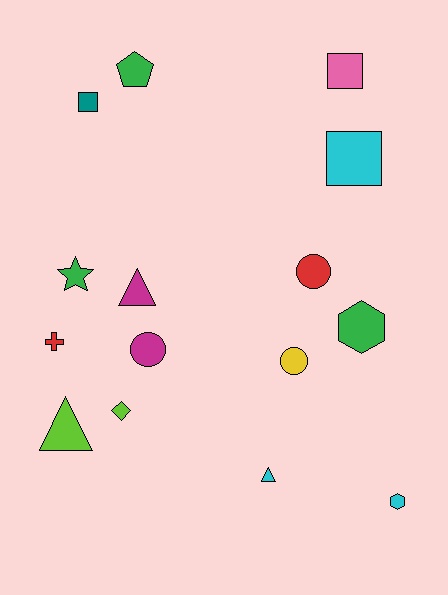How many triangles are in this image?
There are 3 triangles.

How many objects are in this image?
There are 15 objects.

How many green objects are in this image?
There are 3 green objects.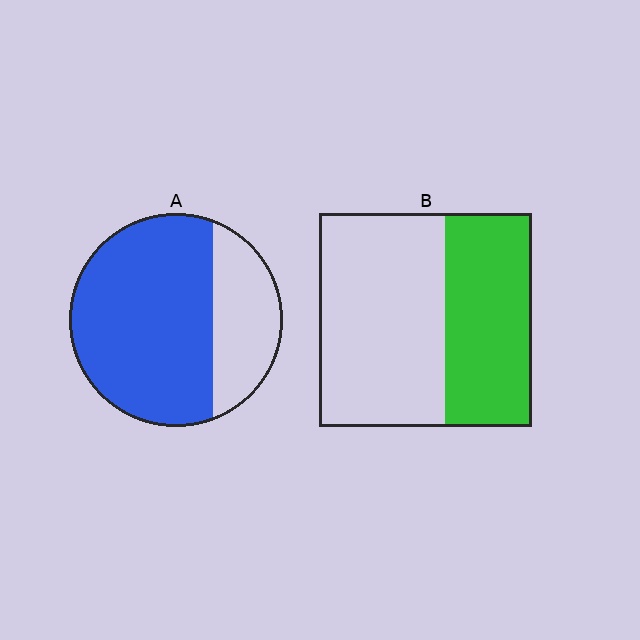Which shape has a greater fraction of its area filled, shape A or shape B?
Shape A.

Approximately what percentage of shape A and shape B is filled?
A is approximately 70% and B is approximately 40%.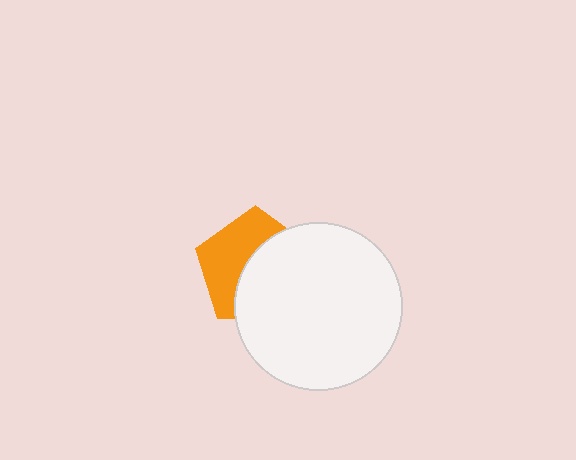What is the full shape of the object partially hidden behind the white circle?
The partially hidden object is an orange pentagon.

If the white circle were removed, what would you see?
You would see the complete orange pentagon.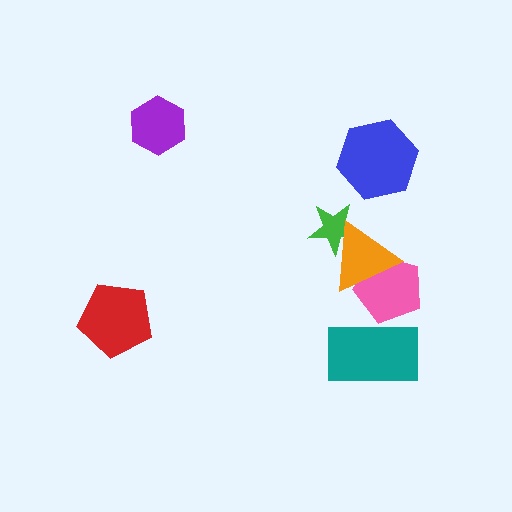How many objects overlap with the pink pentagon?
2 objects overlap with the pink pentagon.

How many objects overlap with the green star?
1 object overlaps with the green star.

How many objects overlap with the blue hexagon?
0 objects overlap with the blue hexagon.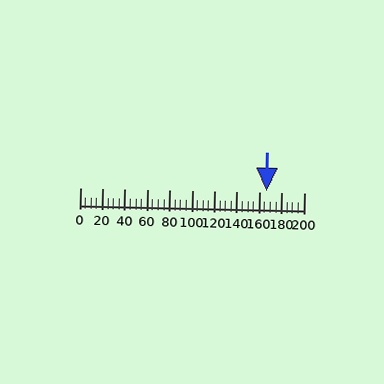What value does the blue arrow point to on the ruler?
The blue arrow points to approximately 166.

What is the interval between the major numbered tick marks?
The major tick marks are spaced 20 units apart.